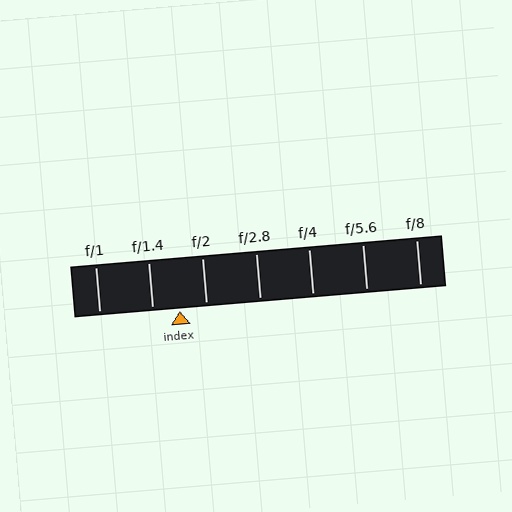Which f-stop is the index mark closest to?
The index mark is closest to f/1.4.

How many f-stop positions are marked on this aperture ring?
There are 7 f-stop positions marked.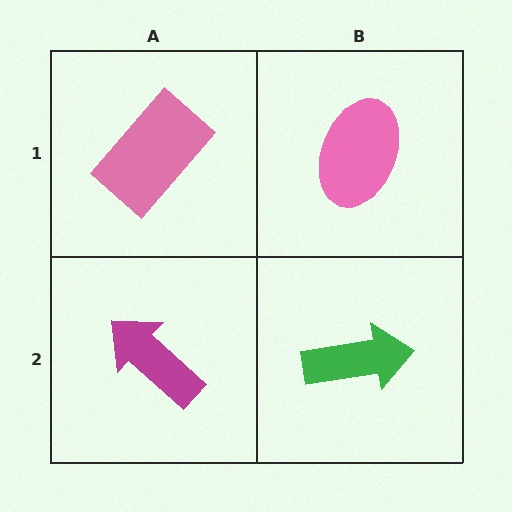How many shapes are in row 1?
2 shapes.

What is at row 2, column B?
A green arrow.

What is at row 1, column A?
A pink rectangle.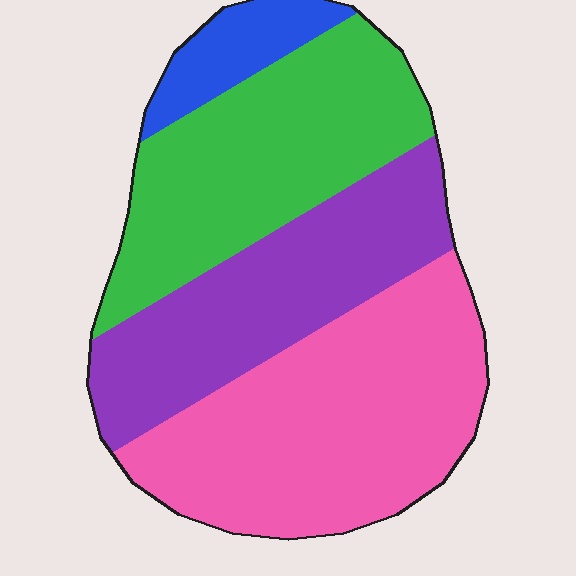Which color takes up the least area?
Blue, at roughly 5%.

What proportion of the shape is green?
Green covers roughly 30% of the shape.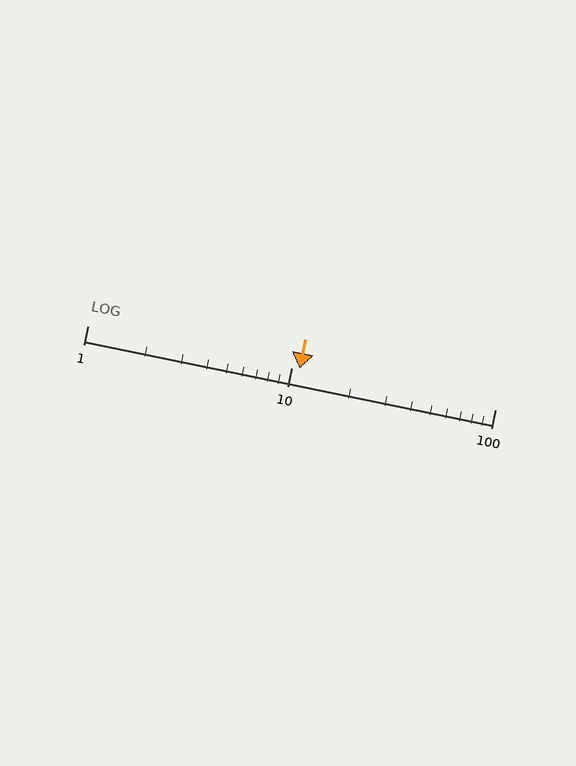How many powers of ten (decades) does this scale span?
The scale spans 2 decades, from 1 to 100.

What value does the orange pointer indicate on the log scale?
The pointer indicates approximately 11.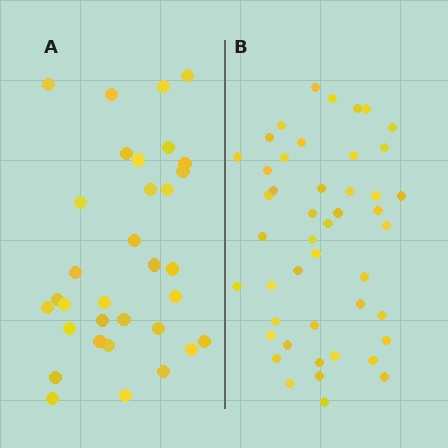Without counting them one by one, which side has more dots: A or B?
Region B (the right region) has more dots.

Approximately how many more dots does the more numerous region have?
Region B has approximately 15 more dots than region A.